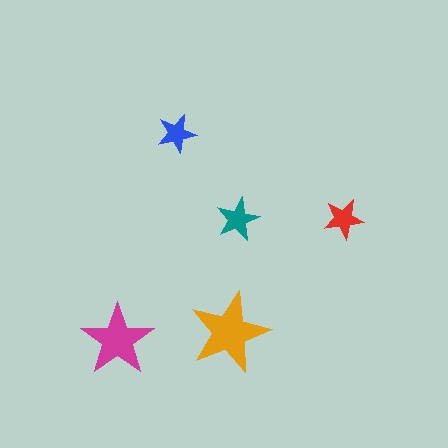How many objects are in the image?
There are 5 objects in the image.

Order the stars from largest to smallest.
the orange one, the magenta one, the teal one, the red one, the blue one.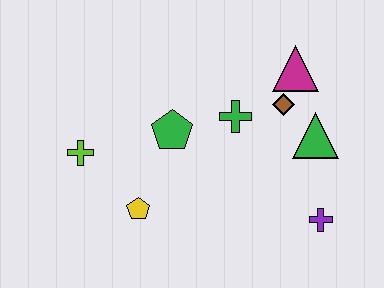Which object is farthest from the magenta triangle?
The lime cross is farthest from the magenta triangle.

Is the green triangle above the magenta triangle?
No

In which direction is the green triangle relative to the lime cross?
The green triangle is to the right of the lime cross.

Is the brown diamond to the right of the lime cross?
Yes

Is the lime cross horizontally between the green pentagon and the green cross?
No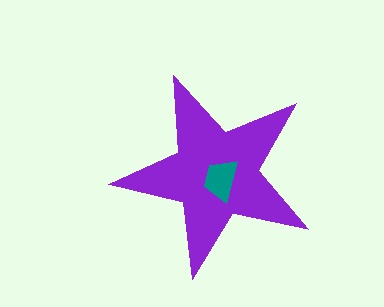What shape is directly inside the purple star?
The teal trapezoid.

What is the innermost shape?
The teal trapezoid.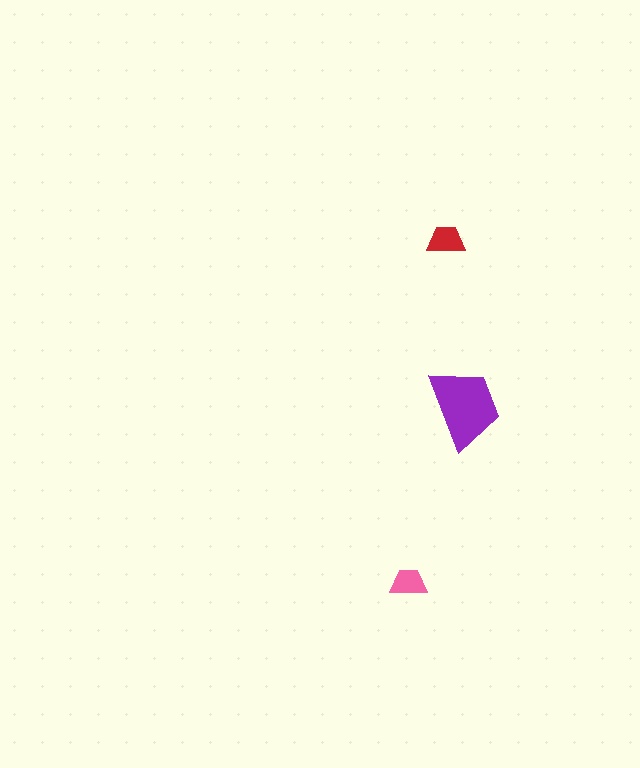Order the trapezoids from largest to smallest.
the purple one, the red one, the pink one.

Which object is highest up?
The red trapezoid is topmost.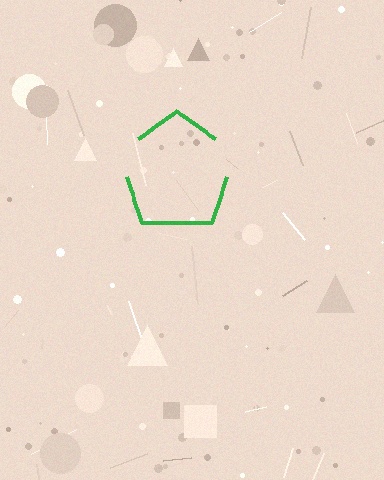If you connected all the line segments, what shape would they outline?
They would outline a pentagon.